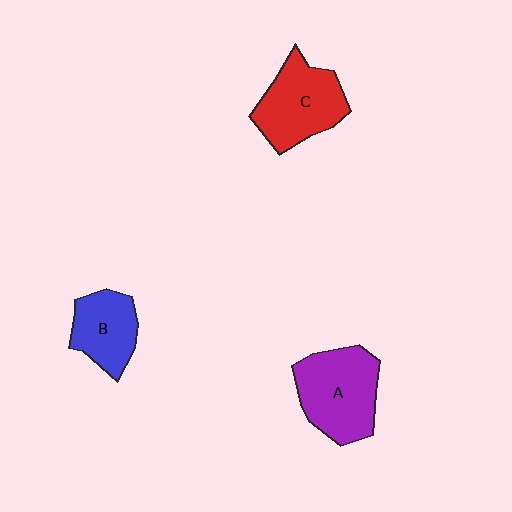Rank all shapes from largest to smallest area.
From largest to smallest: A (purple), C (red), B (blue).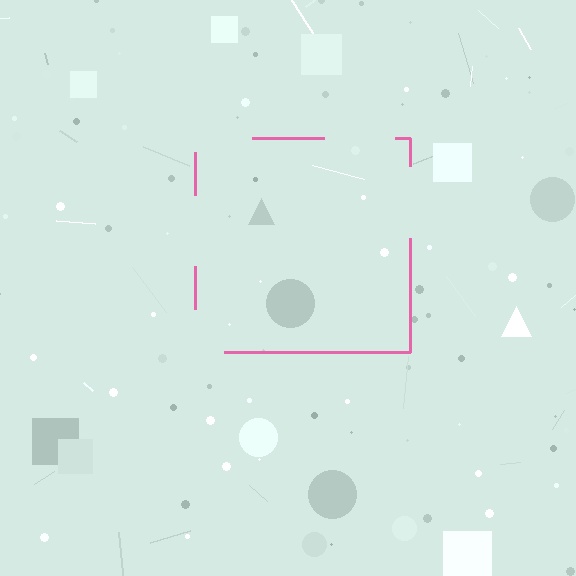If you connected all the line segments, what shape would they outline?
They would outline a square.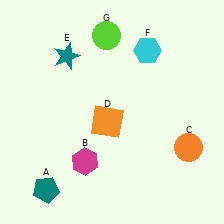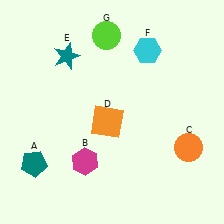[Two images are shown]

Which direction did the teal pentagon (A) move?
The teal pentagon (A) moved up.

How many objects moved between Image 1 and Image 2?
1 object moved between the two images.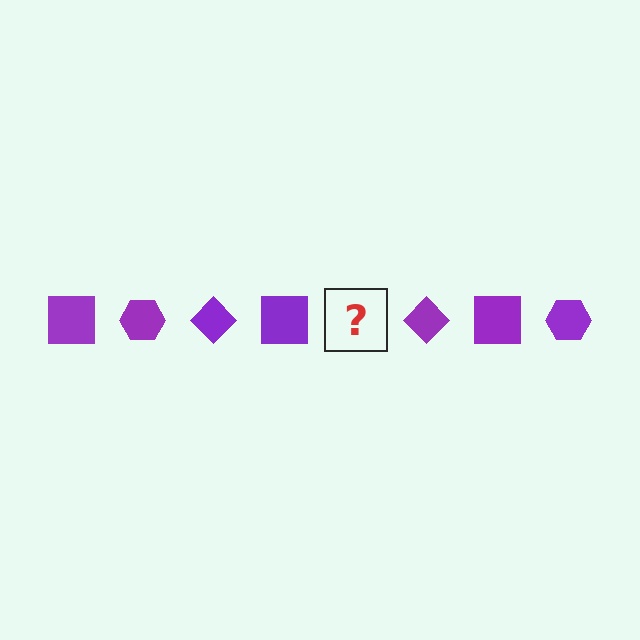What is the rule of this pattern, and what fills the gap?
The rule is that the pattern cycles through square, hexagon, diamond shapes in purple. The gap should be filled with a purple hexagon.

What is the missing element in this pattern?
The missing element is a purple hexagon.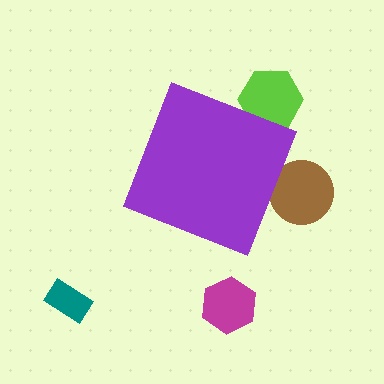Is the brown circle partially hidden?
Yes, the brown circle is partially hidden behind the purple diamond.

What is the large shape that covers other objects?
A purple diamond.